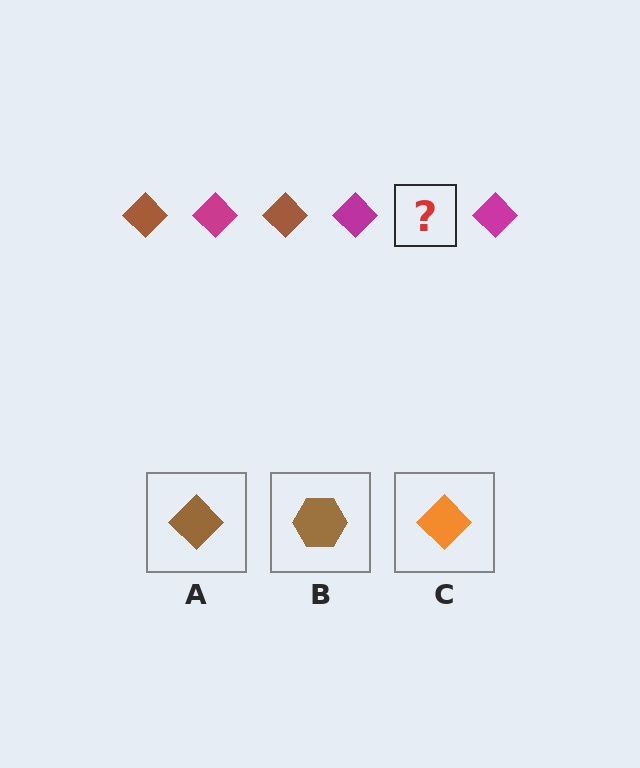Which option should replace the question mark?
Option A.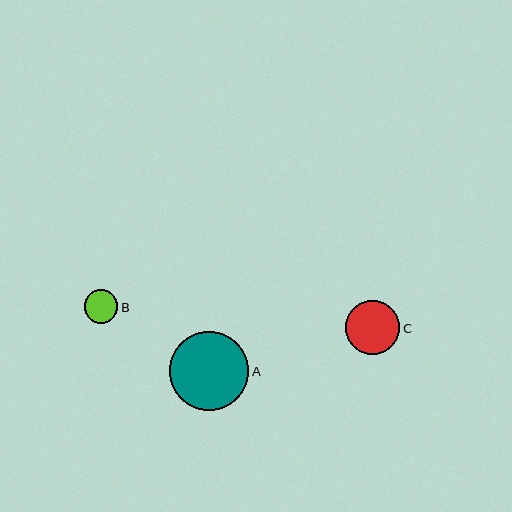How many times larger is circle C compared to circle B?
Circle C is approximately 1.6 times the size of circle B.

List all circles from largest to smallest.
From largest to smallest: A, C, B.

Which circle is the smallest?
Circle B is the smallest with a size of approximately 33 pixels.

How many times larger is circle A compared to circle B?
Circle A is approximately 2.4 times the size of circle B.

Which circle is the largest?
Circle A is the largest with a size of approximately 79 pixels.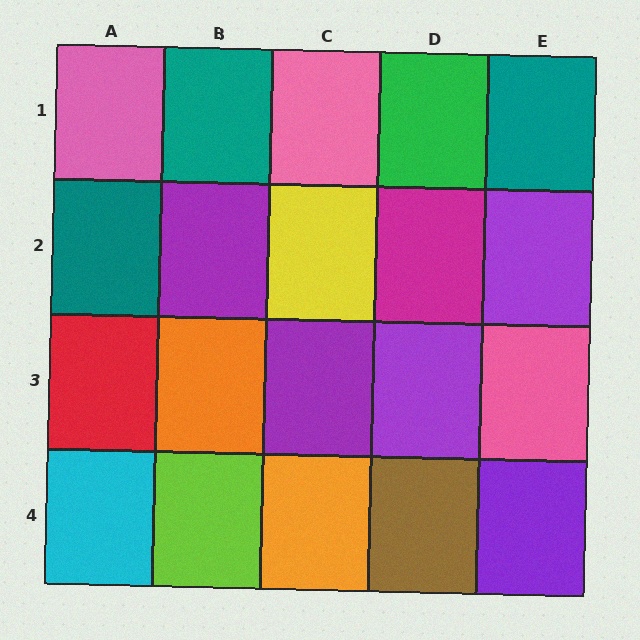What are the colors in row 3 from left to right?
Red, orange, purple, purple, pink.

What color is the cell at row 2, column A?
Teal.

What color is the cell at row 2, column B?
Purple.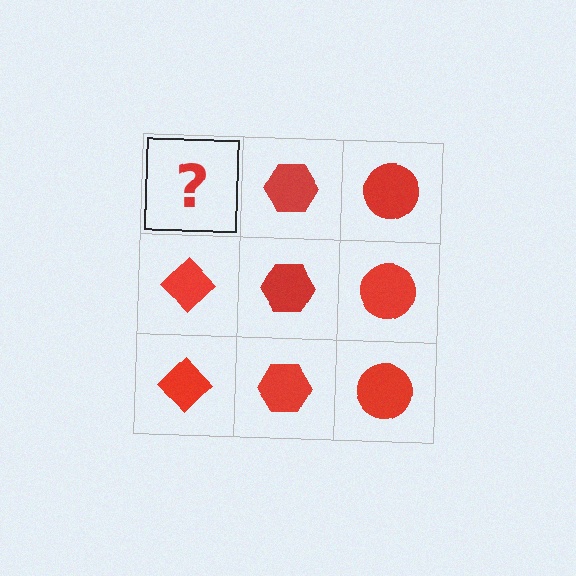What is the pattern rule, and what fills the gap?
The rule is that each column has a consistent shape. The gap should be filled with a red diamond.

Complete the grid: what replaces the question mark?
The question mark should be replaced with a red diamond.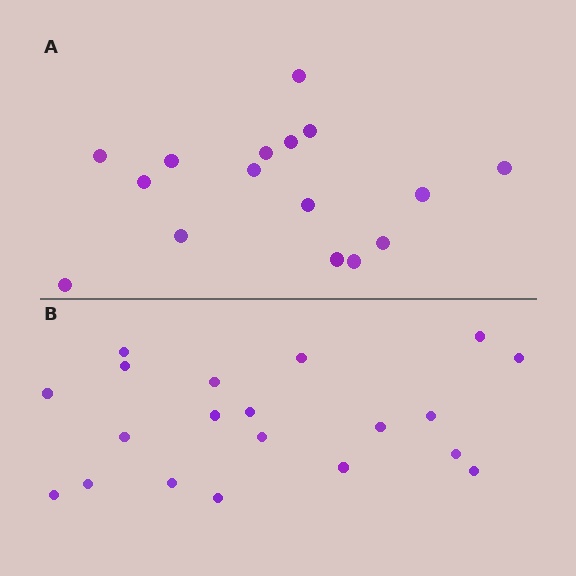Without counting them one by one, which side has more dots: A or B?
Region B (the bottom region) has more dots.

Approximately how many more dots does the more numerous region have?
Region B has about 4 more dots than region A.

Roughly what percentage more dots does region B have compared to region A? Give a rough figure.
About 25% more.